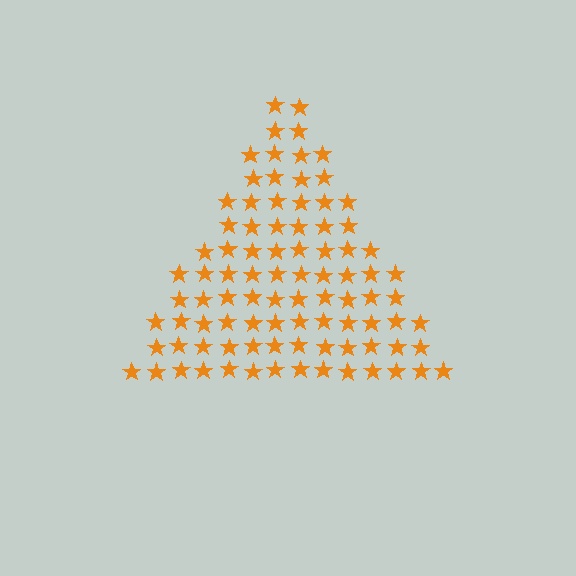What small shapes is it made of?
It is made of small stars.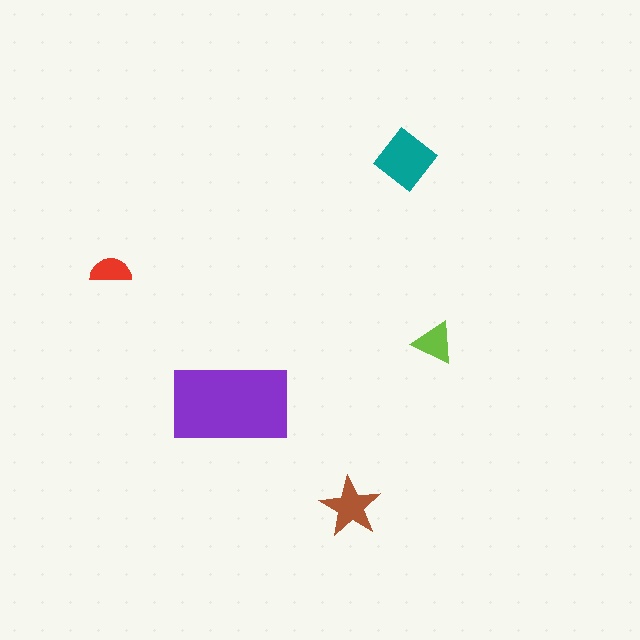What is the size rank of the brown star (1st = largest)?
3rd.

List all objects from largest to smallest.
The purple rectangle, the teal diamond, the brown star, the lime triangle, the red semicircle.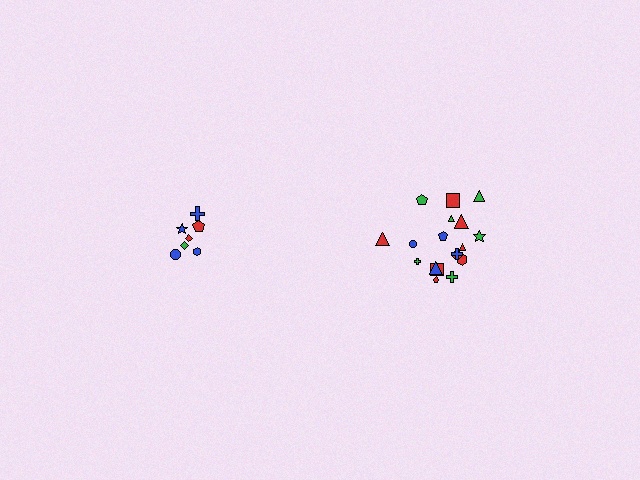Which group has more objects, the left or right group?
The right group.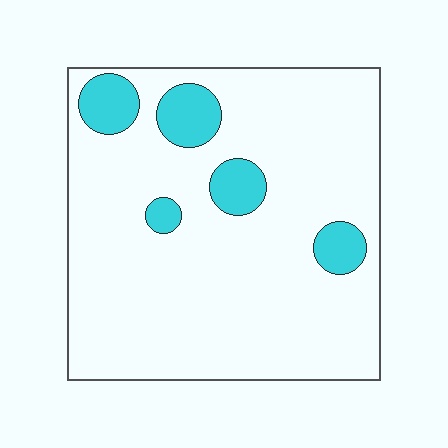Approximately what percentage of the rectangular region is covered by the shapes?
Approximately 15%.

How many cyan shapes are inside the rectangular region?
5.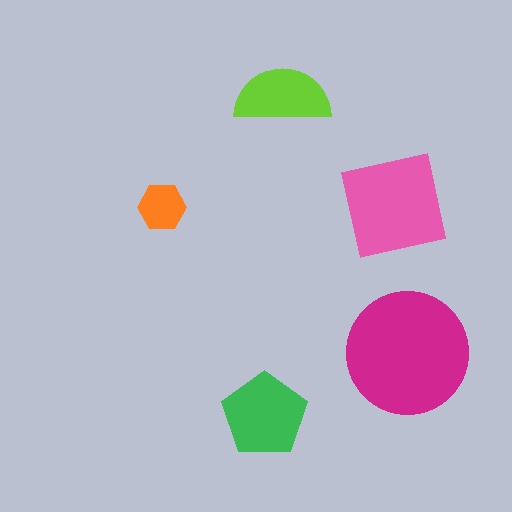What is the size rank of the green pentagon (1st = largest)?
3rd.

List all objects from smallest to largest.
The orange hexagon, the lime semicircle, the green pentagon, the pink square, the magenta circle.